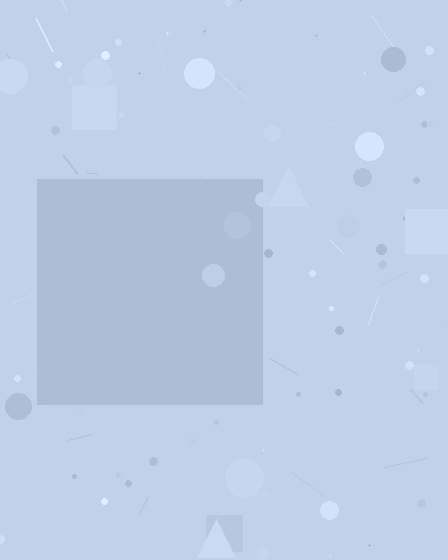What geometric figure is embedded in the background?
A square is embedded in the background.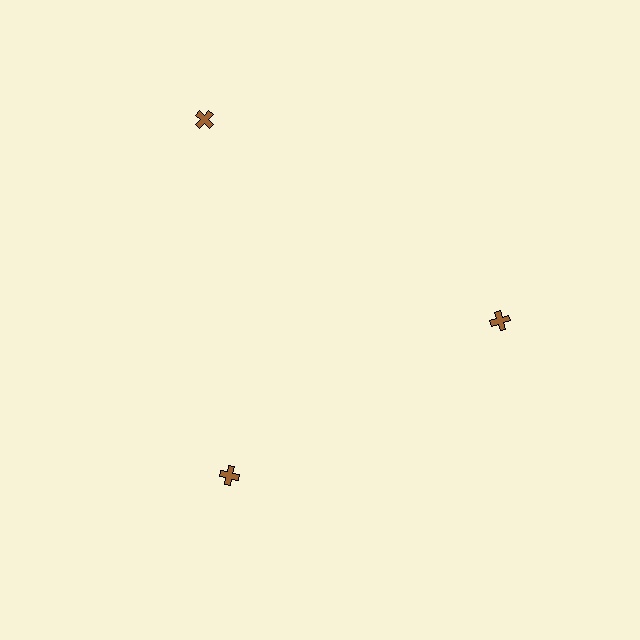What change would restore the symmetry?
The symmetry would be restored by moving it inward, back onto the ring so that all 3 crosses sit at equal angles and equal distance from the center.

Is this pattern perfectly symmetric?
No. The 3 brown crosses are arranged in a ring, but one element near the 11 o'clock position is pushed outward from the center, breaking the 3-fold rotational symmetry.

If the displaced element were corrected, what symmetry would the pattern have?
It would have 3-fold rotational symmetry — the pattern would map onto itself every 120 degrees.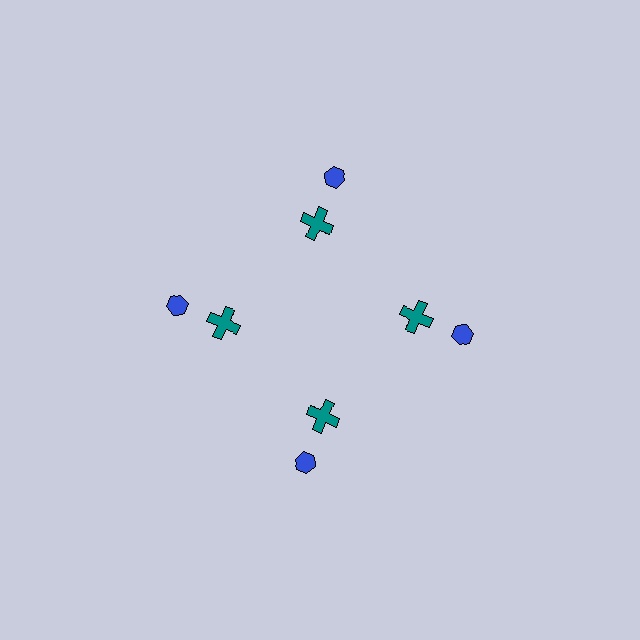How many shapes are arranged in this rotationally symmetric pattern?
There are 8 shapes, arranged in 4 groups of 2.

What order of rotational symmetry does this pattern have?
This pattern has 4-fold rotational symmetry.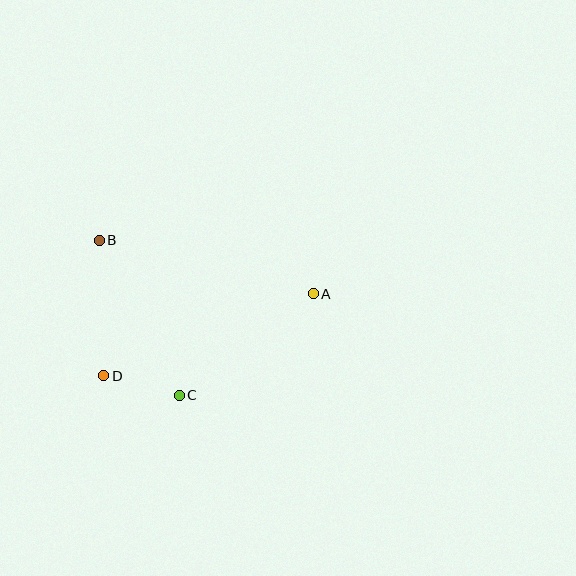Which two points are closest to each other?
Points C and D are closest to each other.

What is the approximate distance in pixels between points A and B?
The distance between A and B is approximately 221 pixels.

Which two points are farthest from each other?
Points A and D are farthest from each other.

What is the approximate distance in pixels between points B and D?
The distance between B and D is approximately 136 pixels.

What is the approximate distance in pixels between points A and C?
The distance between A and C is approximately 168 pixels.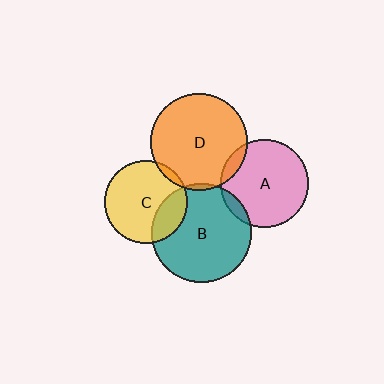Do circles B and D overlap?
Yes.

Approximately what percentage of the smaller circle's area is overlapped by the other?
Approximately 5%.